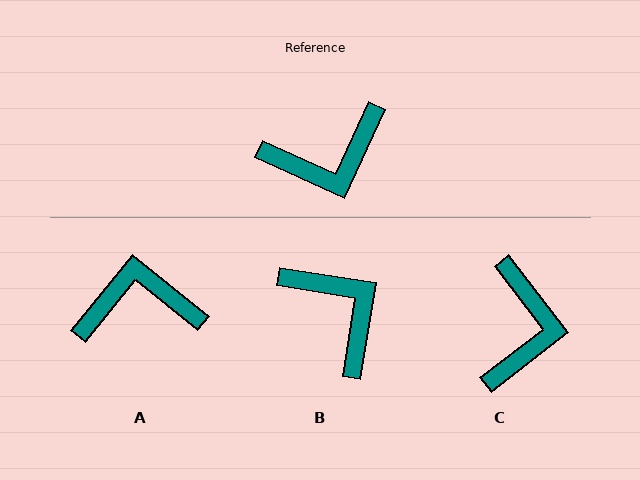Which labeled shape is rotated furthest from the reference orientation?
A, about 165 degrees away.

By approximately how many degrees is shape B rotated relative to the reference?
Approximately 105 degrees counter-clockwise.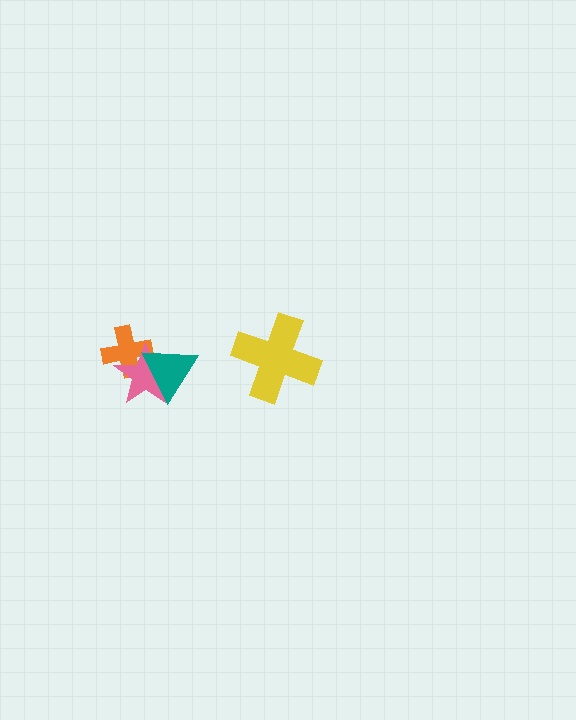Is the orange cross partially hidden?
Yes, it is partially covered by another shape.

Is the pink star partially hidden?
Yes, it is partially covered by another shape.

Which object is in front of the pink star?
The teal triangle is in front of the pink star.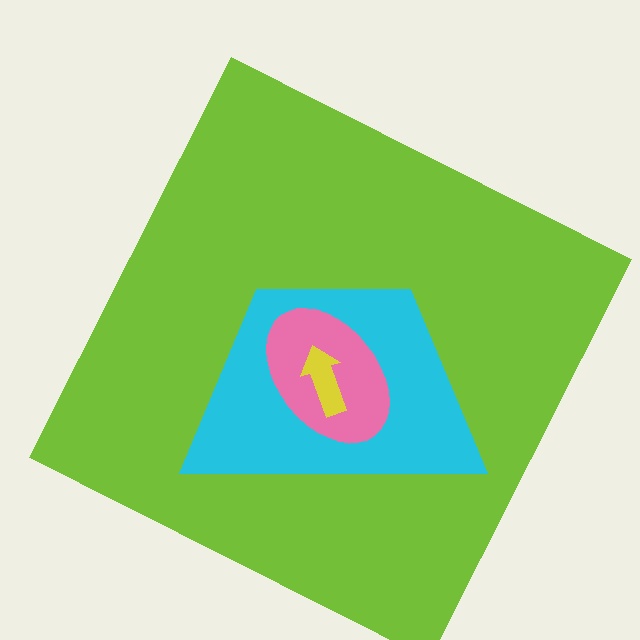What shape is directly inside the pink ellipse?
The yellow arrow.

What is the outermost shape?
The lime square.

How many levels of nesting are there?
4.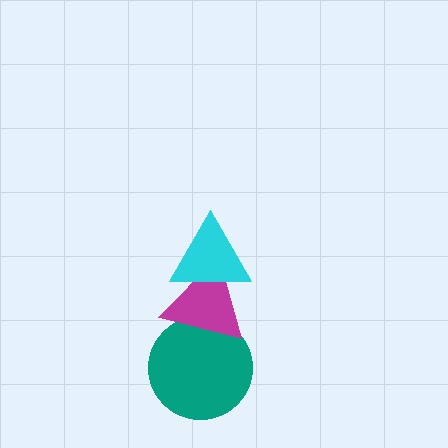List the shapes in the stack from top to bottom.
From top to bottom: the cyan triangle, the magenta triangle, the teal circle.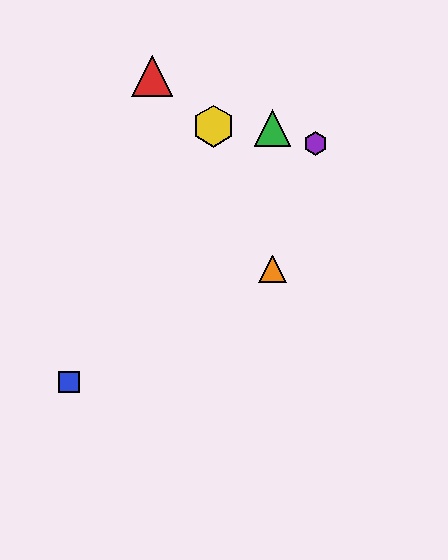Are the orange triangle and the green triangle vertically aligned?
Yes, both are at x≈272.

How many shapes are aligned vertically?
2 shapes (the green triangle, the orange triangle) are aligned vertically.